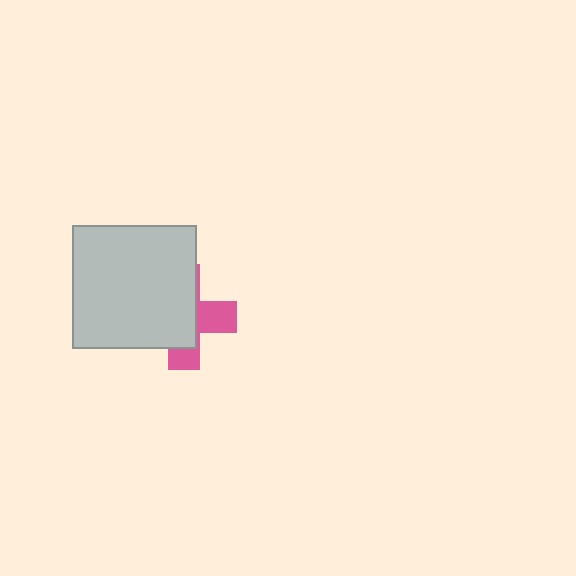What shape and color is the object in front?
The object in front is a light gray square.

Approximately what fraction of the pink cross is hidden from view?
Roughly 65% of the pink cross is hidden behind the light gray square.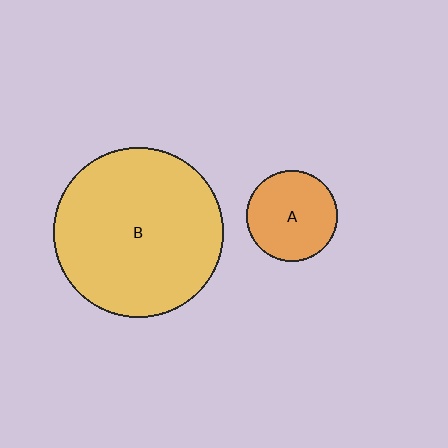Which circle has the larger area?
Circle B (yellow).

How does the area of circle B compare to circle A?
Approximately 3.5 times.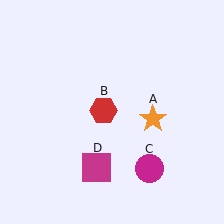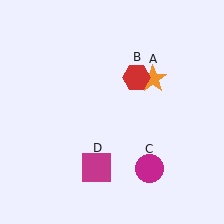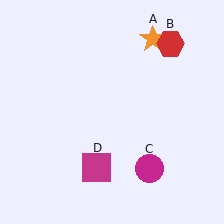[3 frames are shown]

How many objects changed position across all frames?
2 objects changed position: orange star (object A), red hexagon (object B).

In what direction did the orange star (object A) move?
The orange star (object A) moved up.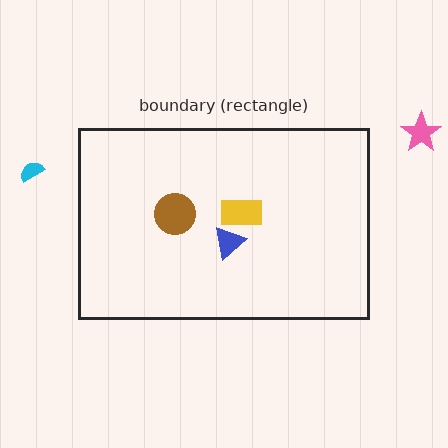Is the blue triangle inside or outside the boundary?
Inside.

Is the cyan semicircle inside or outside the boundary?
Outside.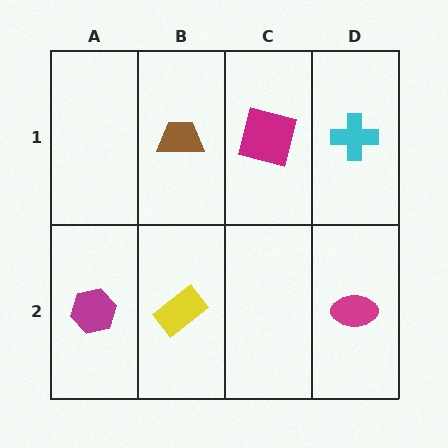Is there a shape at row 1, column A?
No, that cell is empty.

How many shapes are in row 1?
3 shapes.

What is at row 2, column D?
A magenta ellipse.